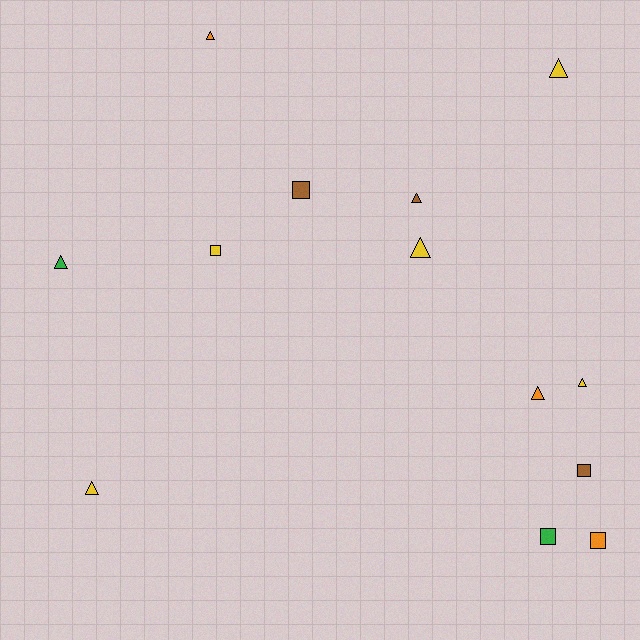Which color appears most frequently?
Yellow, with 5 objects.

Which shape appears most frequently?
Triangle, with 8 objects.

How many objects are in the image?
There are 13 objects.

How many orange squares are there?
There is 1 orange square.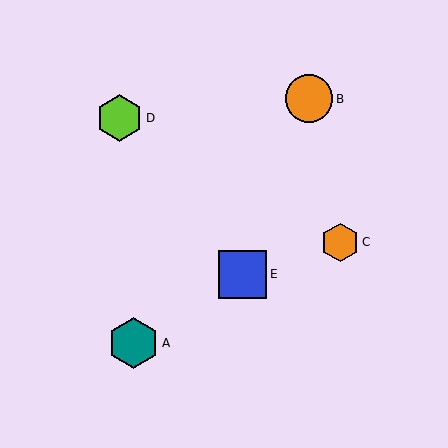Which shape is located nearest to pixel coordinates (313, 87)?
The orange circle (labeled B) at (309, 99) is nearest to that location.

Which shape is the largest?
The teal hexagon (labeled A) is the largest.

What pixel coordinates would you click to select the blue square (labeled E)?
Click at (243, 274) to select the blue square E.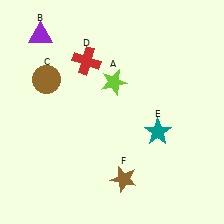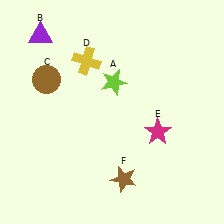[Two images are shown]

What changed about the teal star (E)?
In Image 1, E is teal. In Image 2, it changed to magenta.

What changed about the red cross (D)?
In Image 1, D is red. In Image 2, it changed to yellow.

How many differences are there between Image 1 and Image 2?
There are 2 differences between the two images.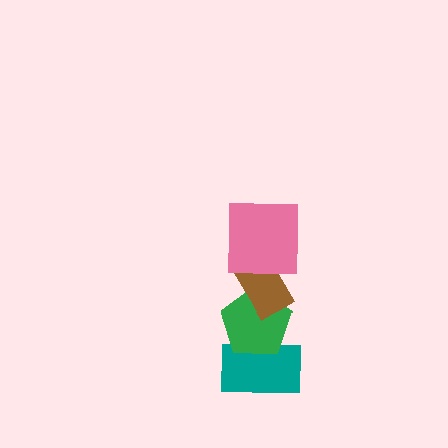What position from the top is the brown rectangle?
The brown rectangle is 2nd from the top.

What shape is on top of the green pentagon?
The brown rectangle is on top of the green pentagon.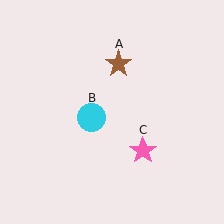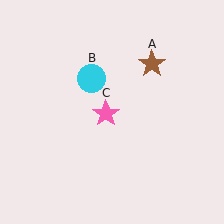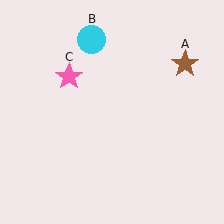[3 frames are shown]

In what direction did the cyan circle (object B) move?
The cyan circle (object B) moved up.